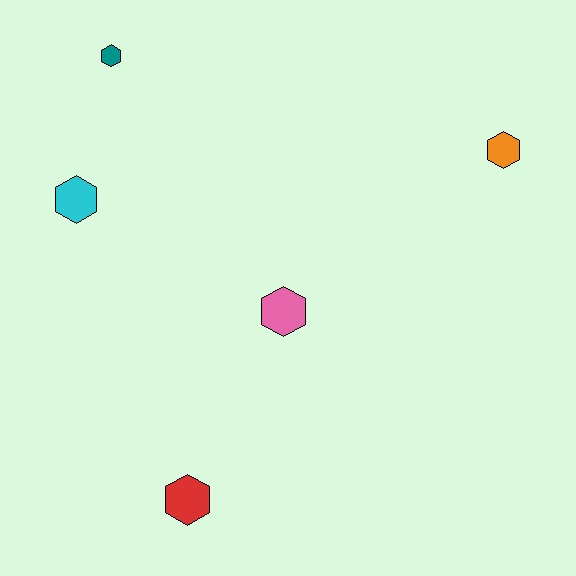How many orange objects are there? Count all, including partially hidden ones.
There is 1 orange object.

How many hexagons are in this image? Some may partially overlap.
There are 5 hexagons.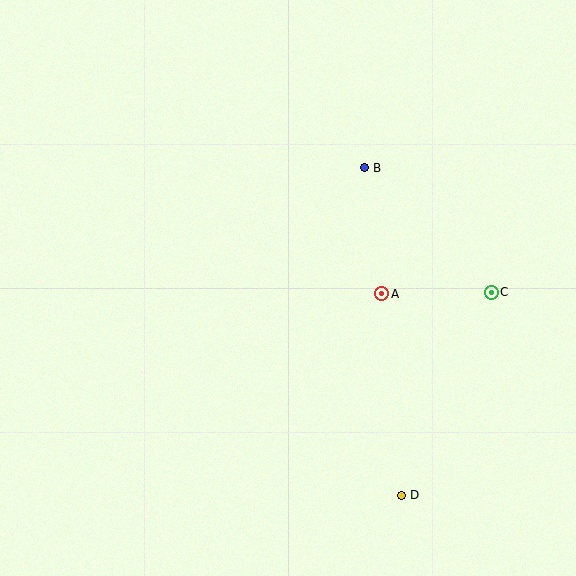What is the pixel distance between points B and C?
The distance between B and C is 178 pixels.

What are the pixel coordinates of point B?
Point B is at (364, 168).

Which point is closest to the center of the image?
Point A at (382, 294) is closest to the center.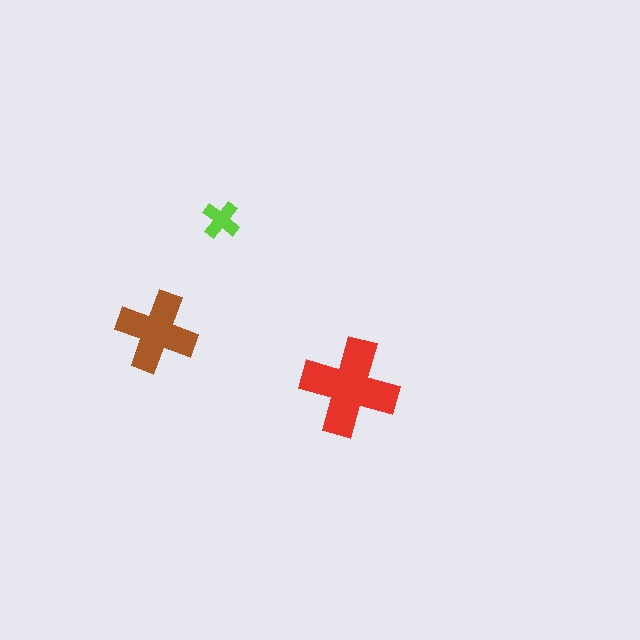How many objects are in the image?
There are 3 objects in the image.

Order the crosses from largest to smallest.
the red one, the brown one, the lime one.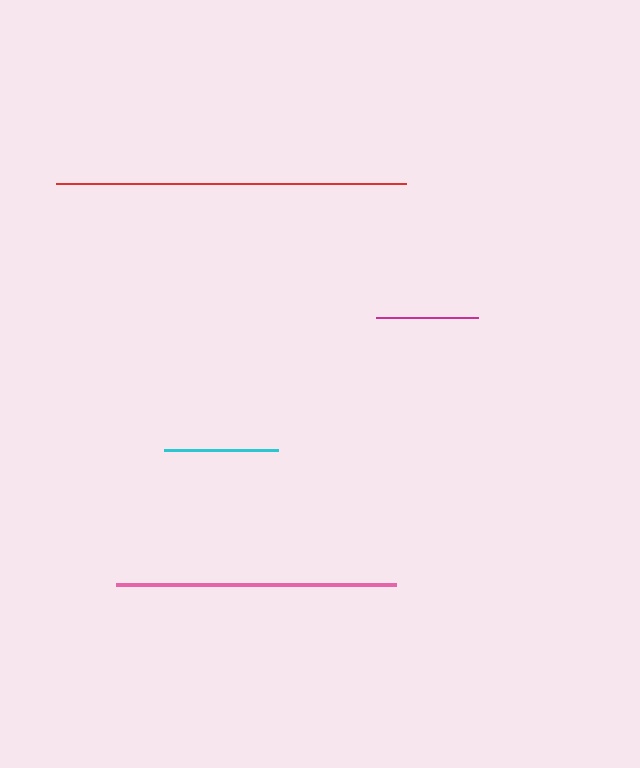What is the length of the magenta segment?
The magenta segment is approximately 102 pixels long.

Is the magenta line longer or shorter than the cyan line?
The cyan line is longer than the magenta line.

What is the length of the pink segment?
The pink segment is approximately 280 pixels long.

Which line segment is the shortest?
The magenta line is the shortest at approximately 102 pixels.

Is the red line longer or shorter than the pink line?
The red line is longer than the pink line.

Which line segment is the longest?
The red line is the longest at approximately 350 pixels.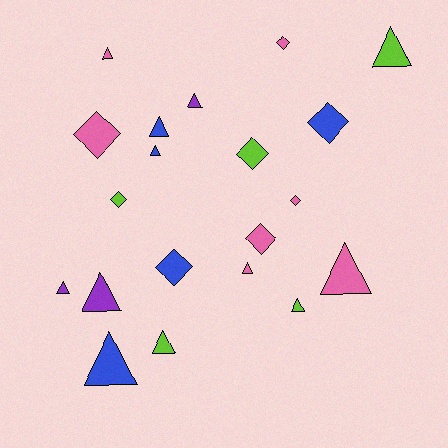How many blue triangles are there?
There are 3 blue triangles.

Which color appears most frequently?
Pink, with 7 objects.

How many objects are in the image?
There are 20 objects.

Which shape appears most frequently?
Triangle, with 12 objects.